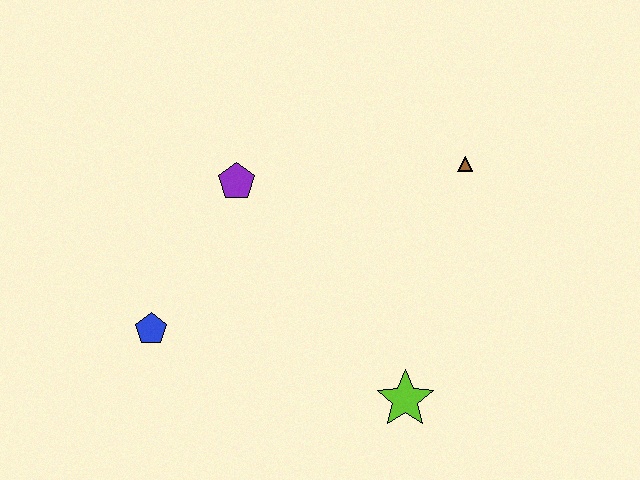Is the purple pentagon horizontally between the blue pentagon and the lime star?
Yes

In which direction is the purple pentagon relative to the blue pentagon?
The purple pentagon is above the blue pentagon.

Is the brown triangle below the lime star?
No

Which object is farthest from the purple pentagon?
The lime star is farthest from the purple pentagon.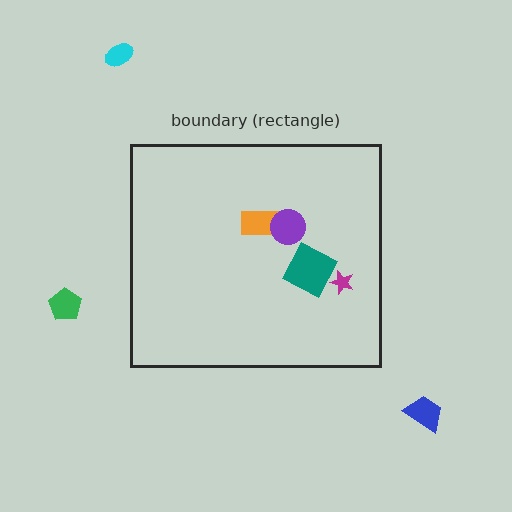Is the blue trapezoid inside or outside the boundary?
Outside.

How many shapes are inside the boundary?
4 inside, 3 outside.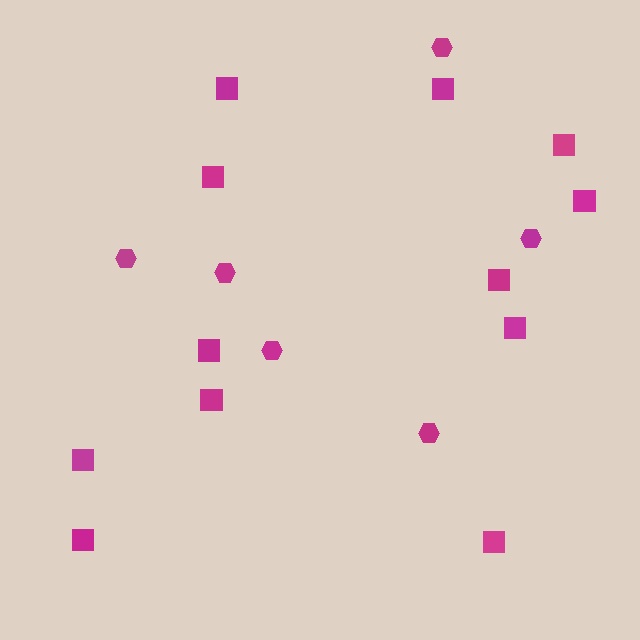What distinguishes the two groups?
There are 2 groups: one group of squares (12) and one group of hexagons (6).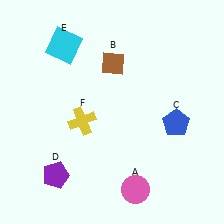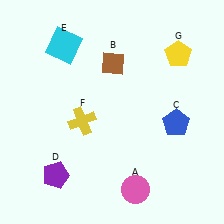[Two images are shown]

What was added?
A yellow pentagon (G) was added in Image 2.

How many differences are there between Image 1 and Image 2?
There is 1 difference between the two images.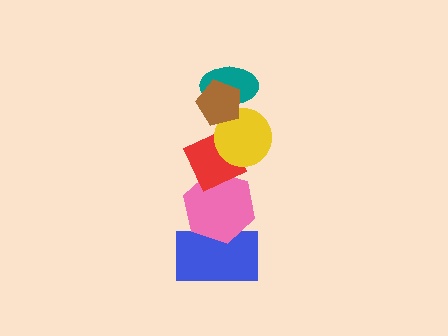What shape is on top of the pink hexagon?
The red diamond is on top of the pink hexagon.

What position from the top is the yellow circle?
The yellow circle is 3rd from the top.